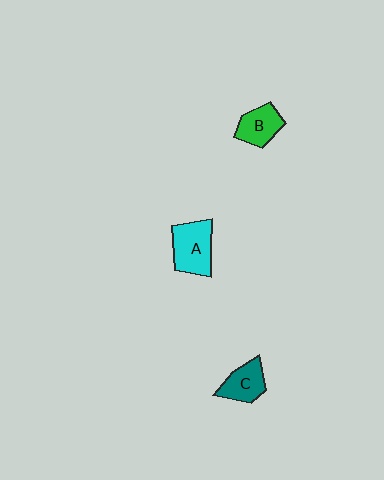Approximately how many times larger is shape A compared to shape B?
Approximately 1.4 times.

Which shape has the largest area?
Shape A (cyan).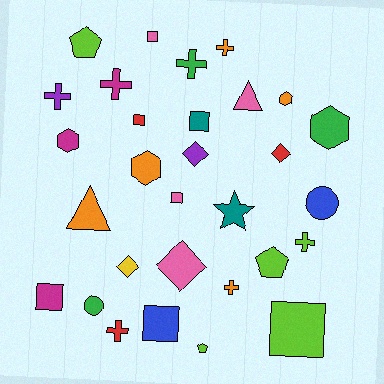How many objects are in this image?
There are 30 objects.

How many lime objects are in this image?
There are 5 lime objects.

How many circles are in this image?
There are 2 circles.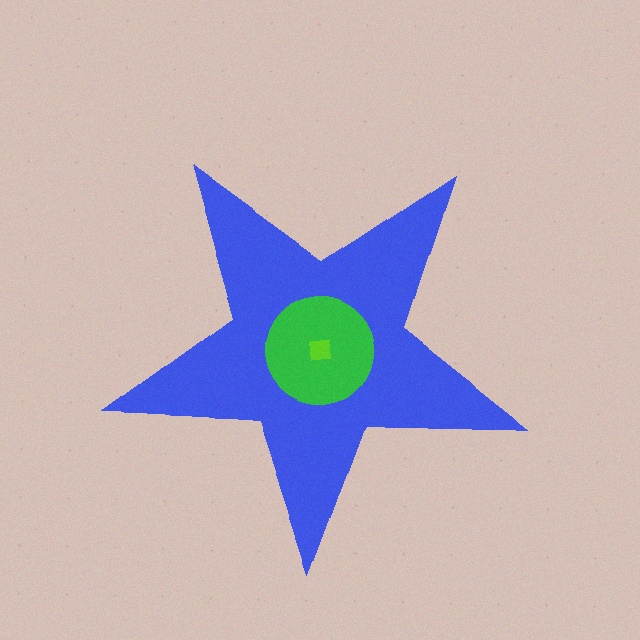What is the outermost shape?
The blue star.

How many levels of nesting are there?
3.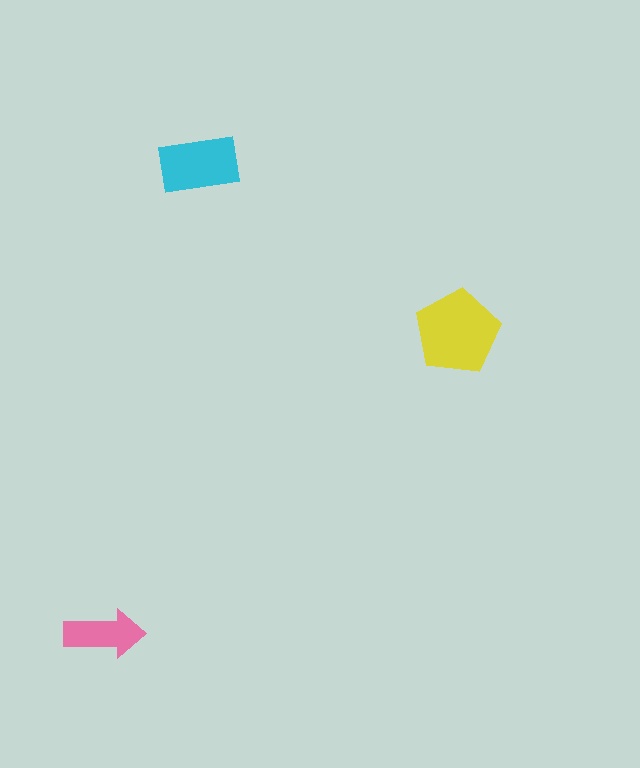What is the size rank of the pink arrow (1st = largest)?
3rd.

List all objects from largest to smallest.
The yellow pentagon, the cyan rectangle, the pink arrow.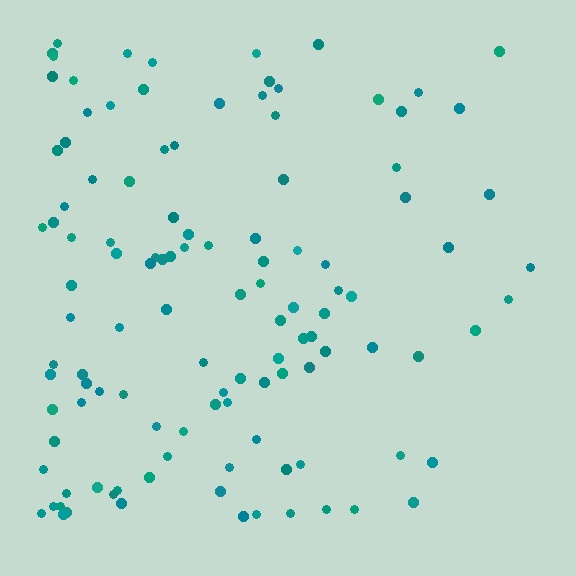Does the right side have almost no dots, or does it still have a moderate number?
Still a moderate number, just noticeably fewer than the left.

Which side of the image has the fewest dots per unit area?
The right.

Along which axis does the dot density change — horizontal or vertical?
Horizontal.